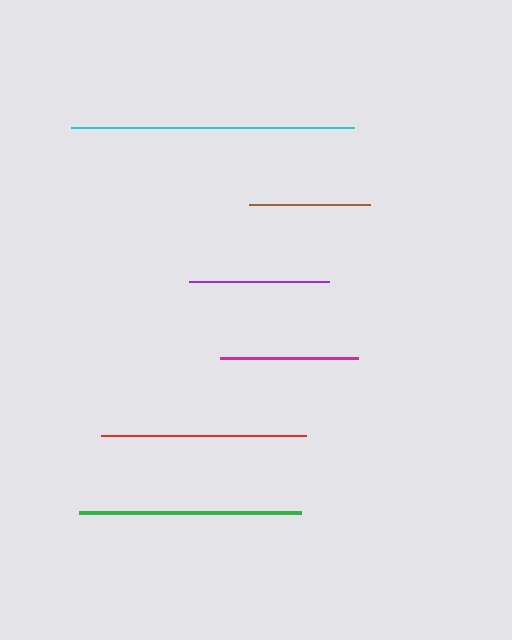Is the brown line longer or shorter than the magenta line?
The magenta line is longer than the brown line.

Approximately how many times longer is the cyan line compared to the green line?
The cyan line is approximately 1.3 times the length of the green line.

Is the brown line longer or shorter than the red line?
The red line is longer than the brown line.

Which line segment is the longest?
The cyan line is the longest at approximately 282 pixels.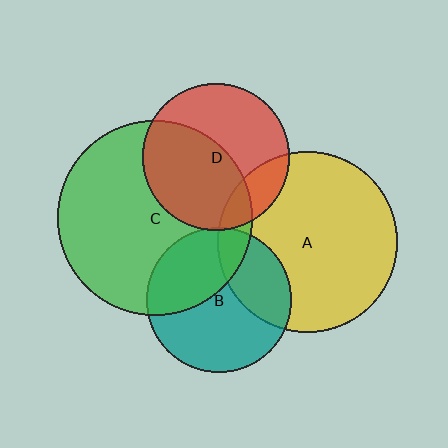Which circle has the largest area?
Circle C (green).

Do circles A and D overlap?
Yes.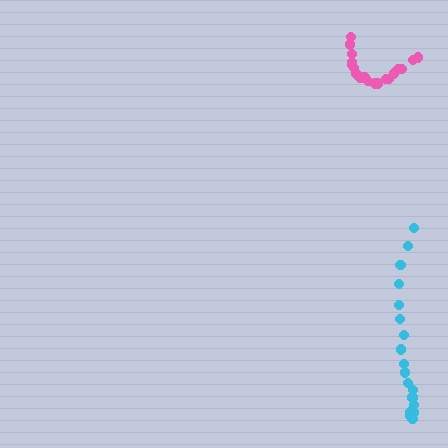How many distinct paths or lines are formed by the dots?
There are 2 distinct paths.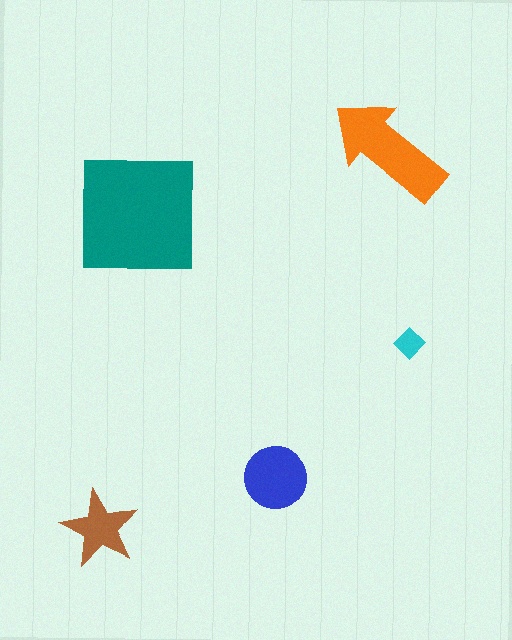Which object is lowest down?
The brown star is bottommost.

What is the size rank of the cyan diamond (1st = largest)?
5th.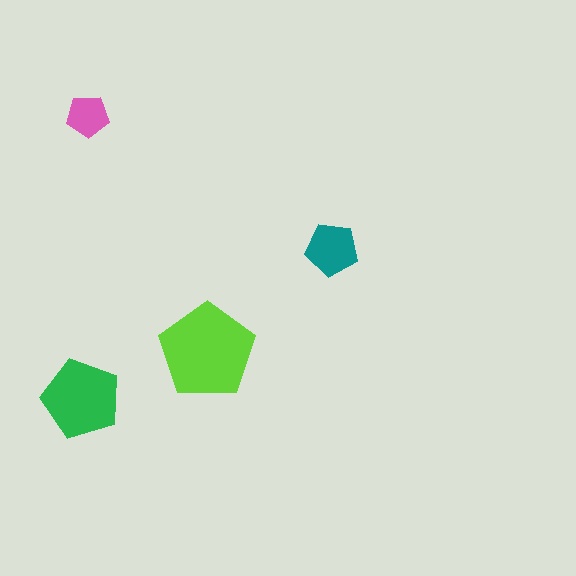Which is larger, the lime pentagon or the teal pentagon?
The lime one.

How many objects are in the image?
There are 4 objects in the image.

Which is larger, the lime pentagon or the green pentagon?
The lime one.